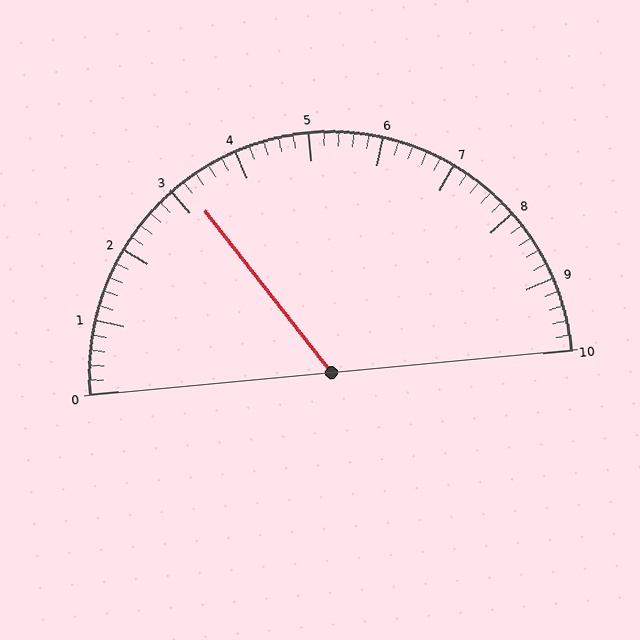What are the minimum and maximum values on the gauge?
The gauge ranges from 0 to 10.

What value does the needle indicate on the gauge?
The needle indicates approximately 3.2.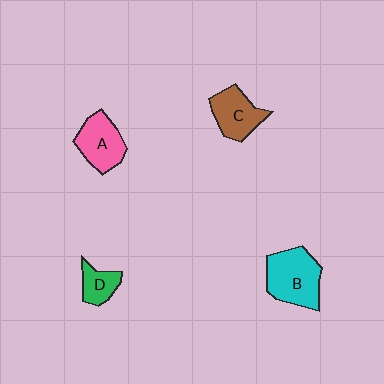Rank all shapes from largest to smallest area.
From largest to smallest: B (cyan), A (pink), C (brown), D (green).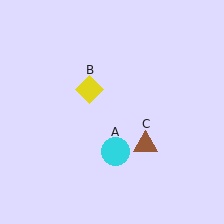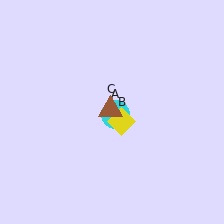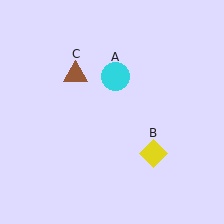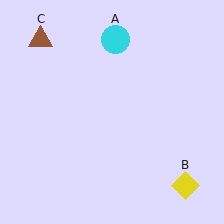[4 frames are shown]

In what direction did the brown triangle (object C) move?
The brown triangle (object C) moved up and to the left.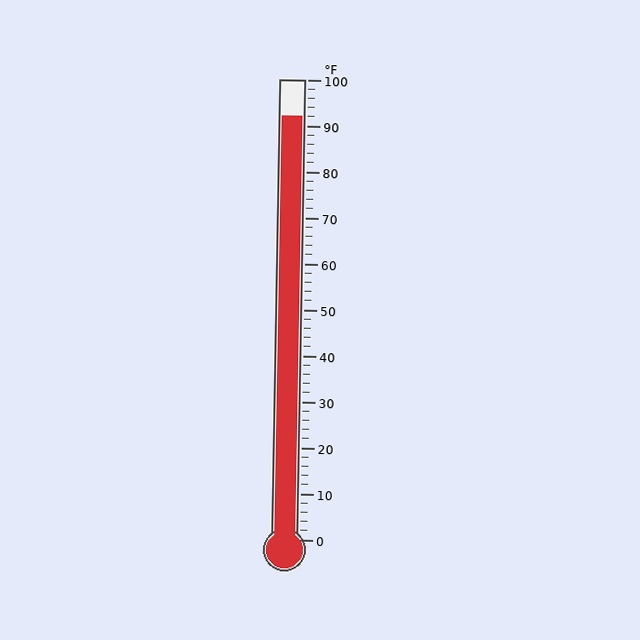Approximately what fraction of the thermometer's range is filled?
The thermometer is filled to approximately 90% of its range.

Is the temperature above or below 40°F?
The temperature is above 40°F.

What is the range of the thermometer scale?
The thermometer scale ranges from 0°F to 100°F.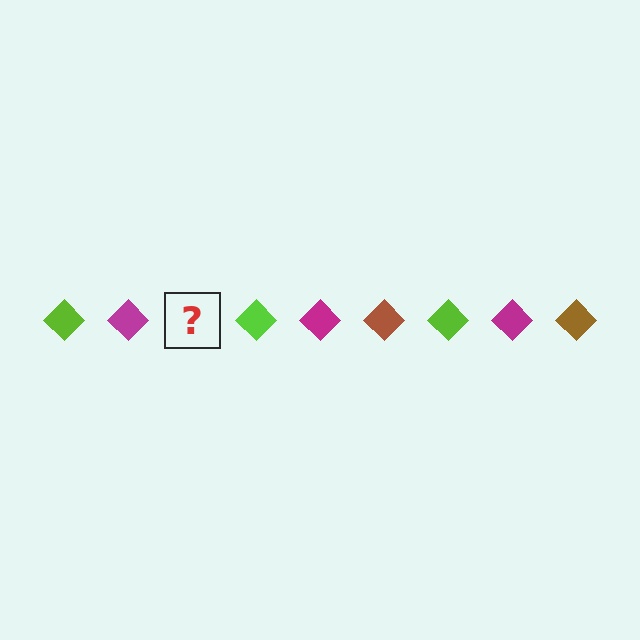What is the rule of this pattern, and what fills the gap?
The rule is that the pattern cycles through lime, magenta, brown diamonds. The gap should be filled with a brown diamond.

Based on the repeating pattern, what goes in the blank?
The blank should be a brown diamond.